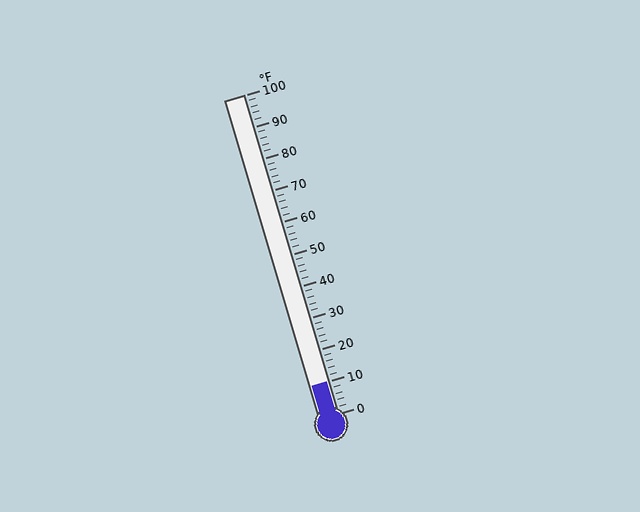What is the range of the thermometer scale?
The thermometer scale ranges from 0°F to 100°F.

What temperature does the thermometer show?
The thermometer shows approximately 10°F.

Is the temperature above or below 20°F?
The temperature is below 20°F.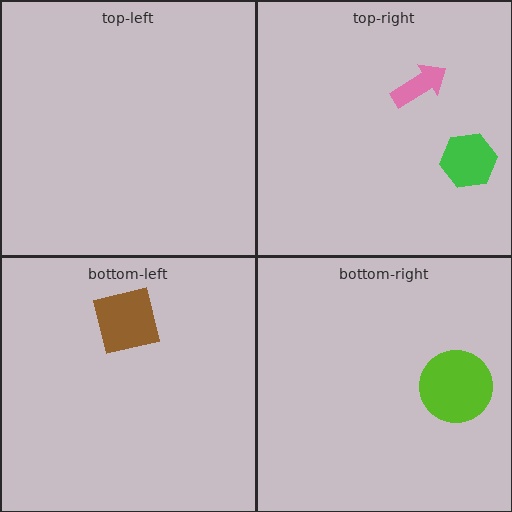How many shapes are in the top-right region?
2.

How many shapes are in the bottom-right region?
1.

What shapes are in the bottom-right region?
The lime circle.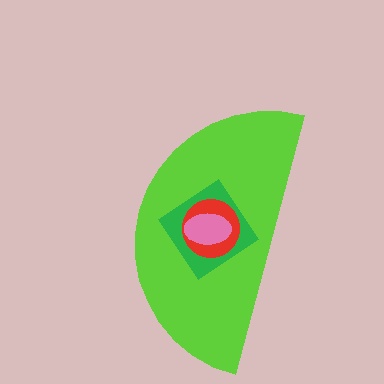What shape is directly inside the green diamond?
The red circle.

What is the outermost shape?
The lime semicircle.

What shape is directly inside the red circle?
The pink ellipse.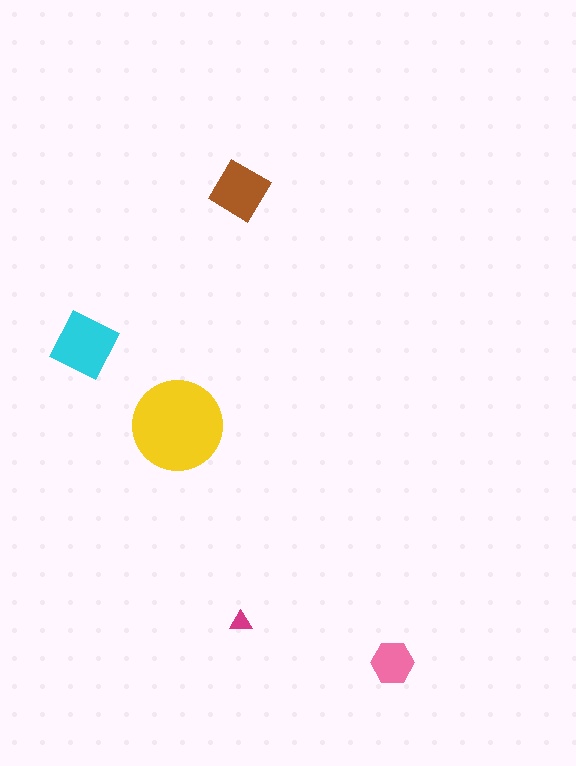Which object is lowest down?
The pink hexagon is bottommost.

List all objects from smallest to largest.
The magenta triangle, the pink hexagon, the brown diamond, the cyan square, the yellow circle.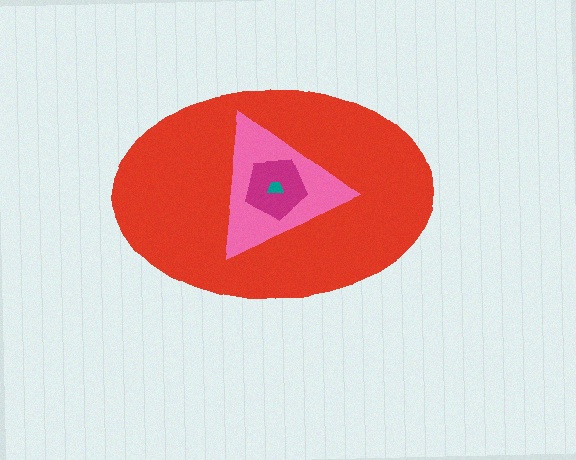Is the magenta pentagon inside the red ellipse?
Yes.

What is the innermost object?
The teal trapezoid.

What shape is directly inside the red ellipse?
The pink triangle.